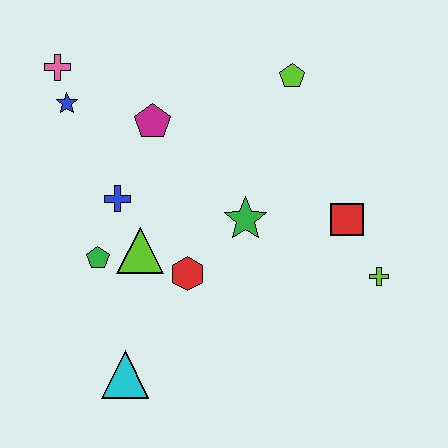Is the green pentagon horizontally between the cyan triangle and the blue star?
Yes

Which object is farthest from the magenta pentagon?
The lime cross is farthest from the magenta pentagon.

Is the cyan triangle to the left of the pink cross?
No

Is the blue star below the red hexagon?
No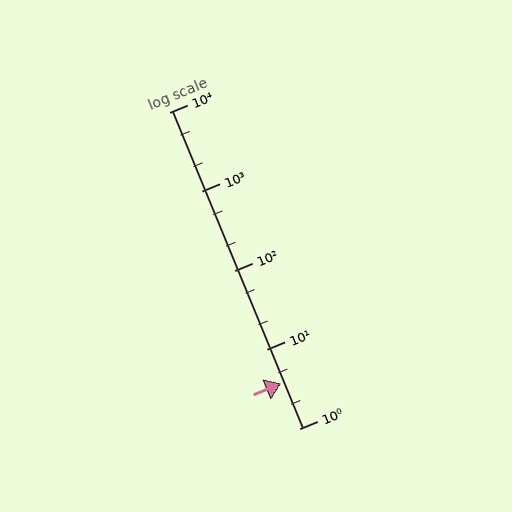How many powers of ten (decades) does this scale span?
The scale spans 4 decades, from 1 to 10000.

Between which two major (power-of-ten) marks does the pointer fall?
The pointer is between 1 and 10.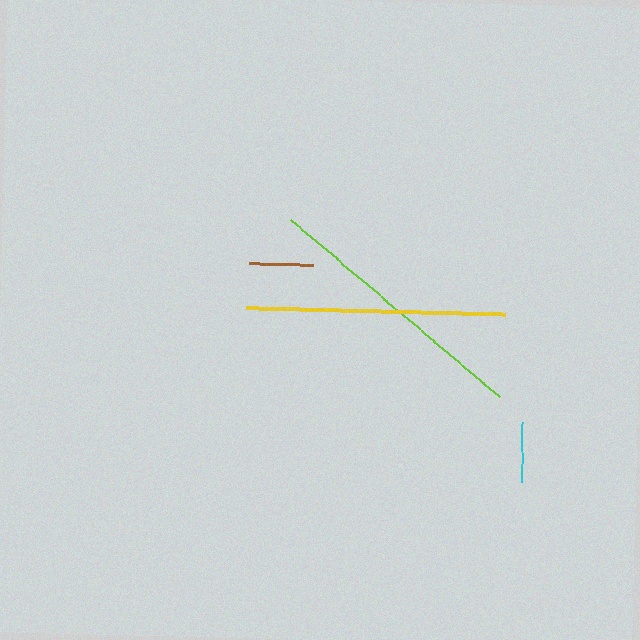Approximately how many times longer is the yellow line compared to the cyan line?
The yellow line is approximately 4.3 times the length of the cyan line.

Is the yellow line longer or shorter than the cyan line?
The yellow line is longer than the cyan line.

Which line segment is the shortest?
The cyan line is the shortest at approximately 60 pixels.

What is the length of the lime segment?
The lime segment is approximately 274 pixels long.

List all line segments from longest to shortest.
From longest to shortest: lime, yellow, brown, cyan.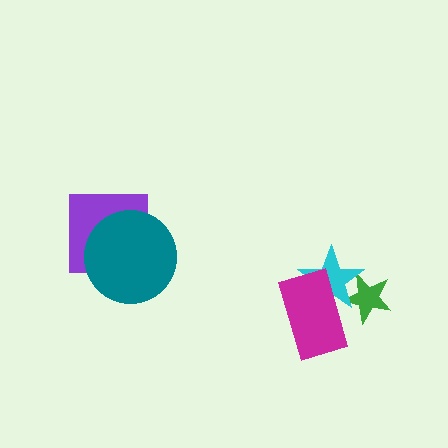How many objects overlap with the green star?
2 objects overlap with the green star.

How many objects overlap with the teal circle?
1 object overlaps with the teal circle.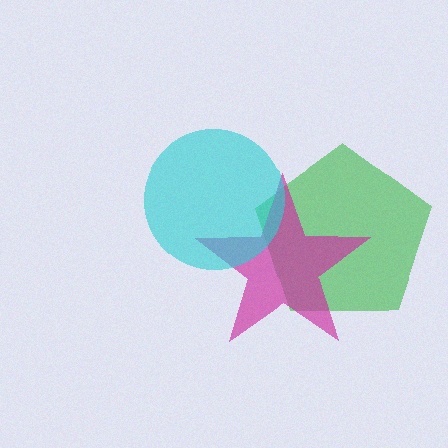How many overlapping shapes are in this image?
There are 3 overlapping shapes in the image.